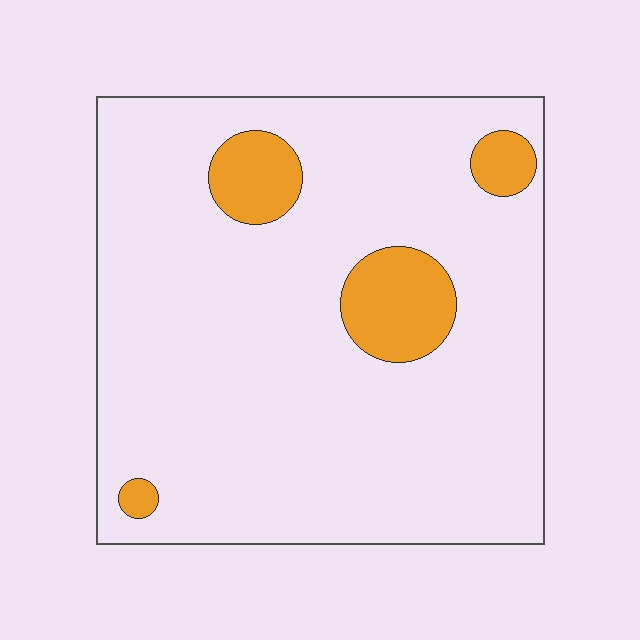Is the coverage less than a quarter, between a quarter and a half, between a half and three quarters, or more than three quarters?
Less than a quarter.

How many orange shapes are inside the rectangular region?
4.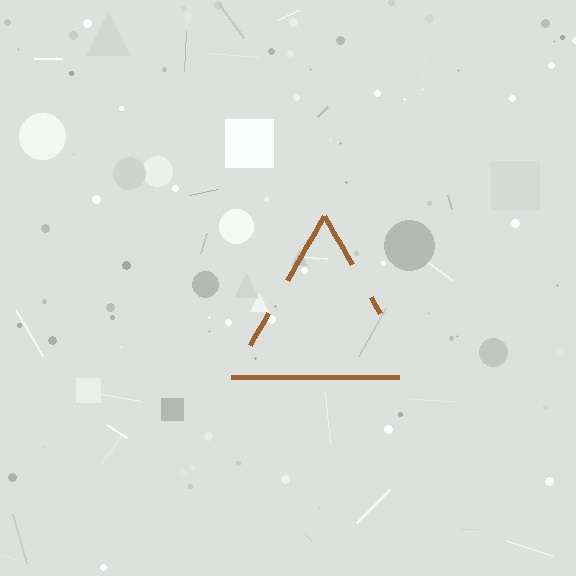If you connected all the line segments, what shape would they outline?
They would outline a triangle.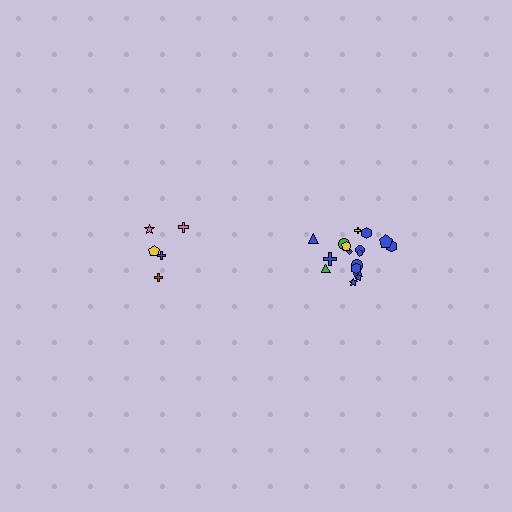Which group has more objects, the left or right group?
The right group.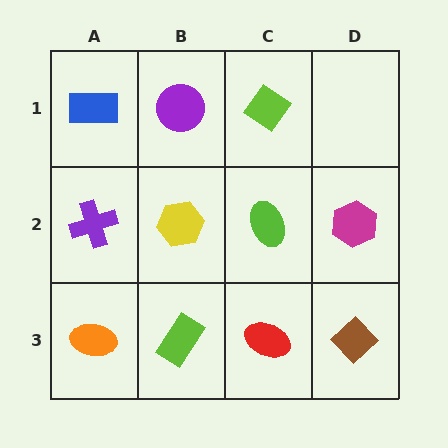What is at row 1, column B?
A purple circle.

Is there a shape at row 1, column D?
No, that cell is empty.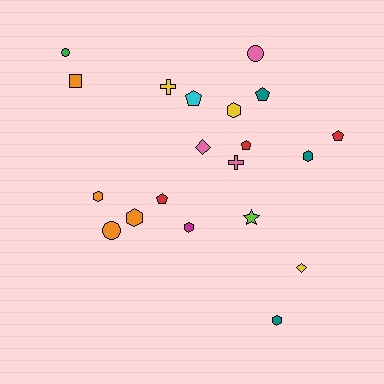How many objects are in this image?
There are 20 objects.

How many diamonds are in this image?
There are 2 diamonds.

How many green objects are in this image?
There is 1 green object.